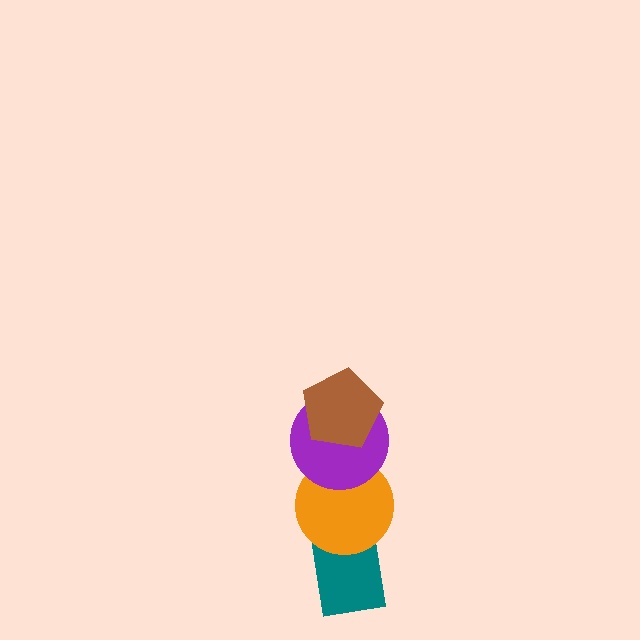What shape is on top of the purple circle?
The brown pentagon is on top of the purple circle.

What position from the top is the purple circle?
The purple circle is 2nd from the top.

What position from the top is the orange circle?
The orange circle is 3rd from the top.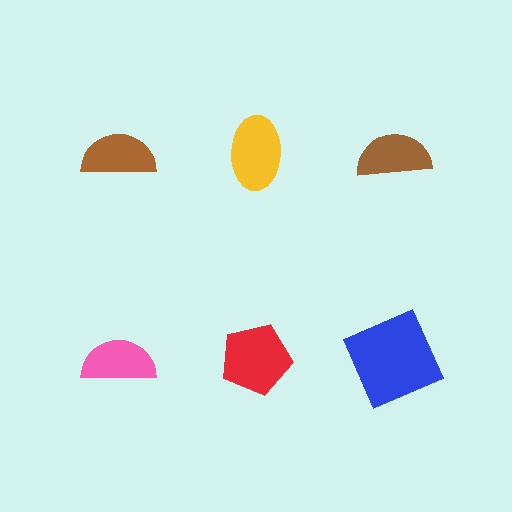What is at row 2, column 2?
A red pentagon.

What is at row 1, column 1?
A brown semicircle.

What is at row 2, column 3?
A blue square.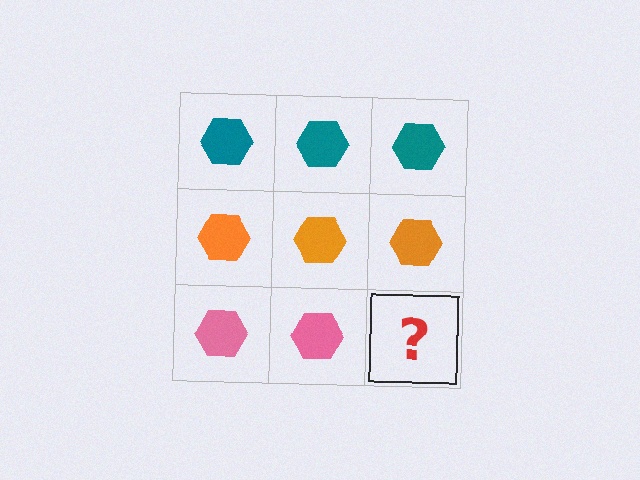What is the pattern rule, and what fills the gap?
The rule is that each row has a consistent color. The gap should be filled with a pink hexagon.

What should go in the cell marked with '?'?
The missing cell should contain a pink hexagon.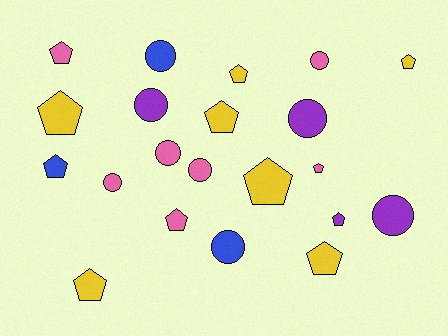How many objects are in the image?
There are 21 objects.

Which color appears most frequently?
Pink, with 7 objects.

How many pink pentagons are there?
There are 3 pink pentagons.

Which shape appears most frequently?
Pentagon, with 12 objects.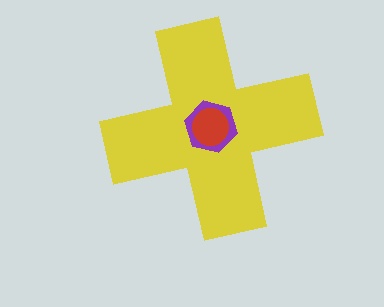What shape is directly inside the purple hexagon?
The red circle.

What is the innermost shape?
The red circle.